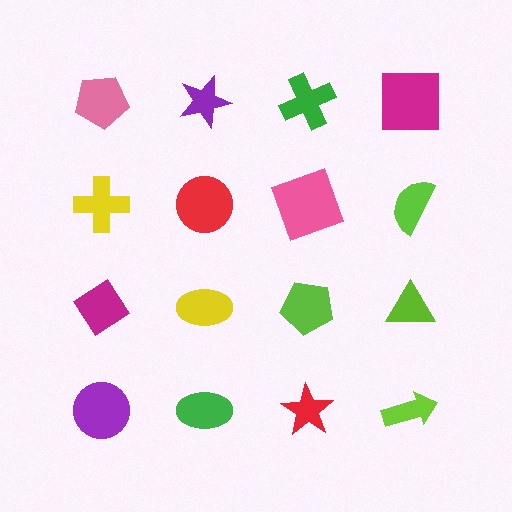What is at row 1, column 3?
A green cross.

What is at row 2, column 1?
A yellow cross.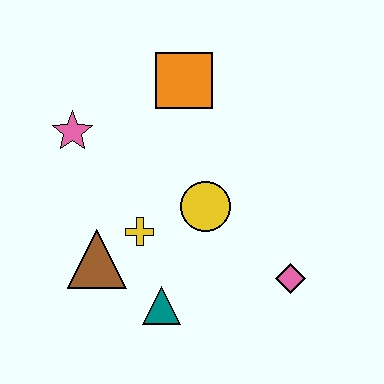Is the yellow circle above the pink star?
No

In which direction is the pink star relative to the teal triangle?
The pink star is above the teal triangle.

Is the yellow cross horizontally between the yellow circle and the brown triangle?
Yes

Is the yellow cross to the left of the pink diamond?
Yes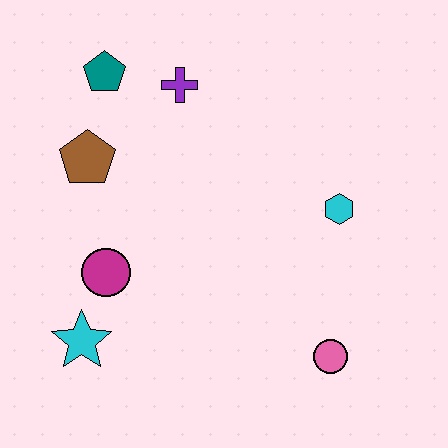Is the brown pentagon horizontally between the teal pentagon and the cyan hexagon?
No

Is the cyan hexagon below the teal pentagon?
Yes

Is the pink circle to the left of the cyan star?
No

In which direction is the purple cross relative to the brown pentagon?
The purple cross is to the right of the brown pentagon.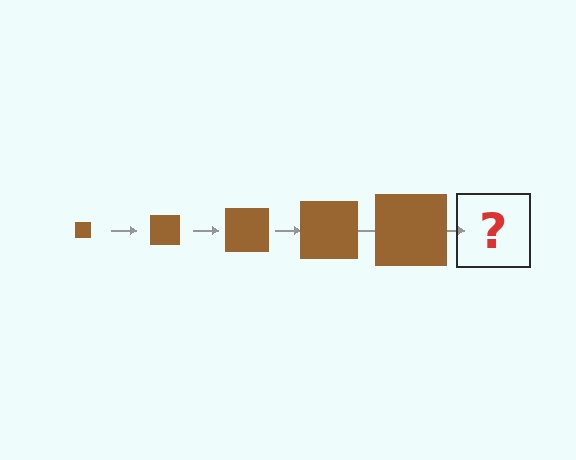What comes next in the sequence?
The next element should be a brown square, larger than the previous one.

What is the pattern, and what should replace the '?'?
The pattern is that the square gets progressively larger each step. The '?' should be a brown square, larger than the previous one.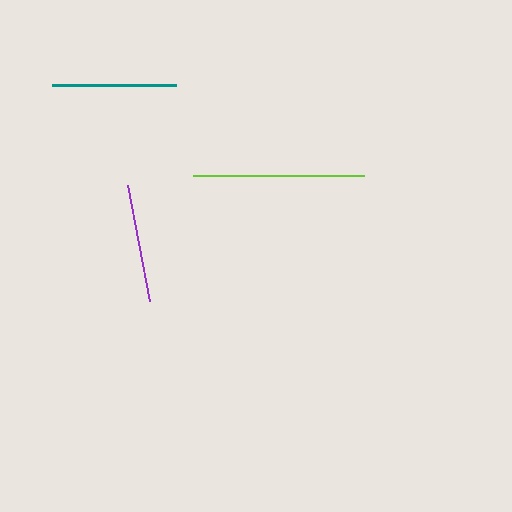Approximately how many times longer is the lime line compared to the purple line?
The lime line is approximately 1.5 times the length of the purple line.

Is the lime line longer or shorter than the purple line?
The lime line is longer than the purple line.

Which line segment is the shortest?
The purple line is the shortest at approximately 117 pixels.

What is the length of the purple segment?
The purple segment is approximately 117 pixels long.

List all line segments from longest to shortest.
From longest to shortest: lime, teal, purple.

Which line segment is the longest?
The lime line is the longest at approximately 171 pixels.